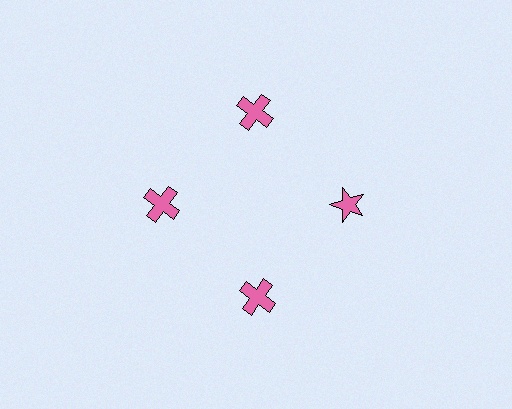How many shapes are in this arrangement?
There are 4 shapes arranged in a ring pattern.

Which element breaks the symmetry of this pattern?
The pink star at roughly the 3 o'clock position breaks the symmetry. All other shapes are pink crosses.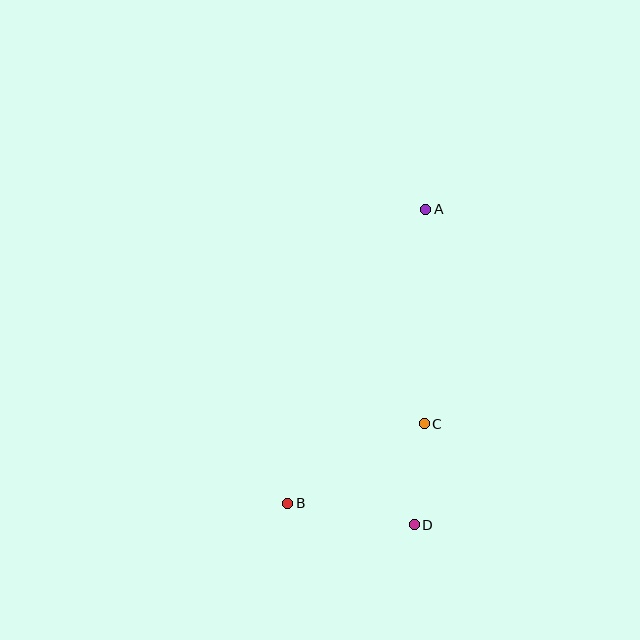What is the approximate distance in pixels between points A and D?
The distance between A and D is approximately 316 pixels.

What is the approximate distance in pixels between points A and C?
The distance between A and C is approximately 214 pixels.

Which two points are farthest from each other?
Points A and B are farthest from each other.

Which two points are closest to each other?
Points C and D are closest to each other.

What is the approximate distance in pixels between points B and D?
The distance between B and D is approximately 128 pixels.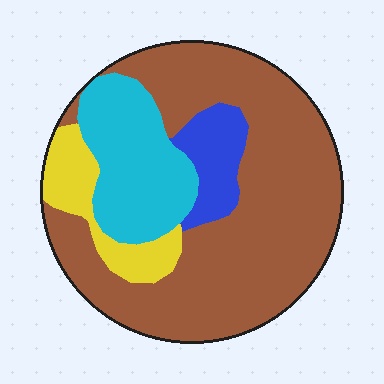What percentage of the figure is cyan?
Cyan covers around 20% of the figure.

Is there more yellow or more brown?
Brown.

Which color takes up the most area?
Brown, at roughly 60%.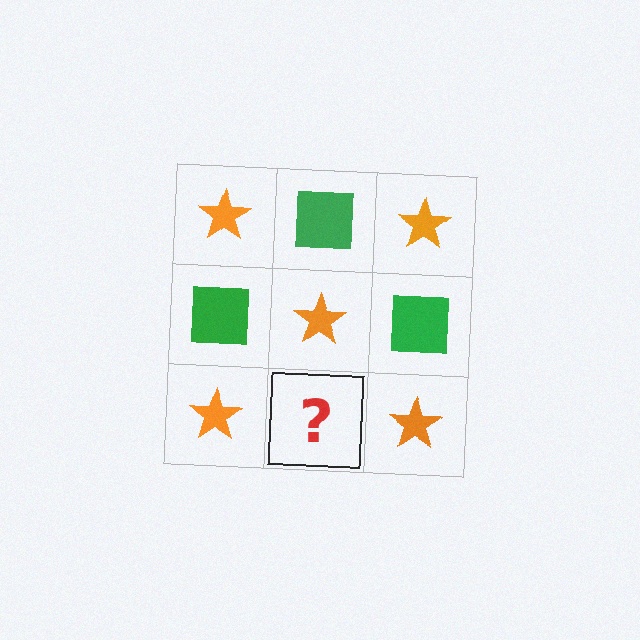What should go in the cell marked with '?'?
The missing cell should contain a green square.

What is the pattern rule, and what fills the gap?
The rule is that it alternates orange star and green square in a checkerboard pattern. The gap should be filled with a green square.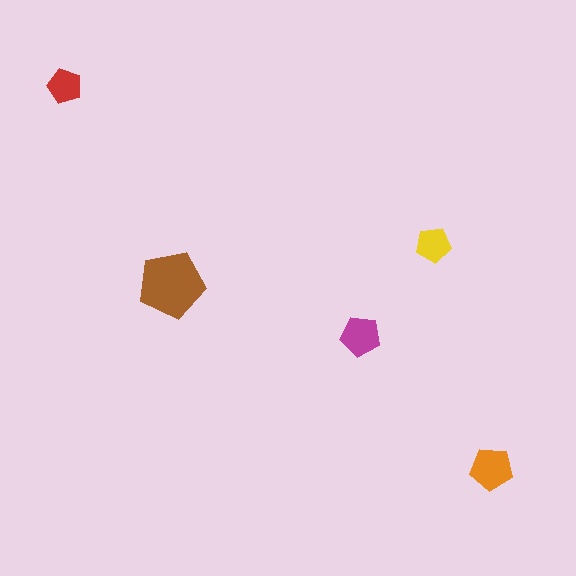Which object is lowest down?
The orange pentagon is bottommost.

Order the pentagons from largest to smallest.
the brown one, the orange one, the magenta one, the yellow one, the red one.